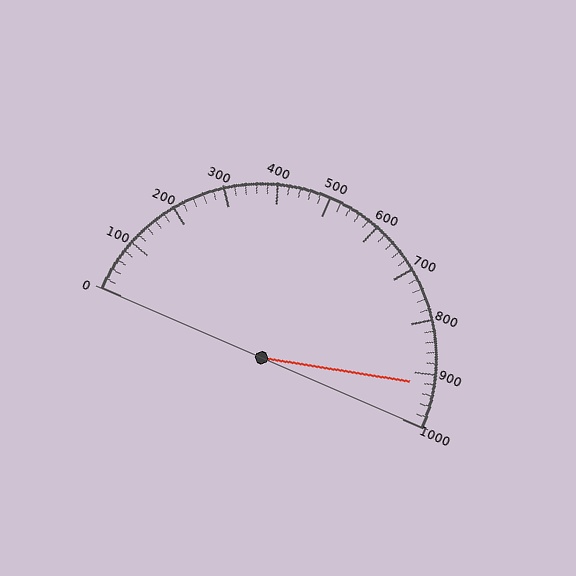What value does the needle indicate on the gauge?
The needle indicates approximately 920.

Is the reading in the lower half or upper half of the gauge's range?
The reading is in the upper half of the range (0 to 1000).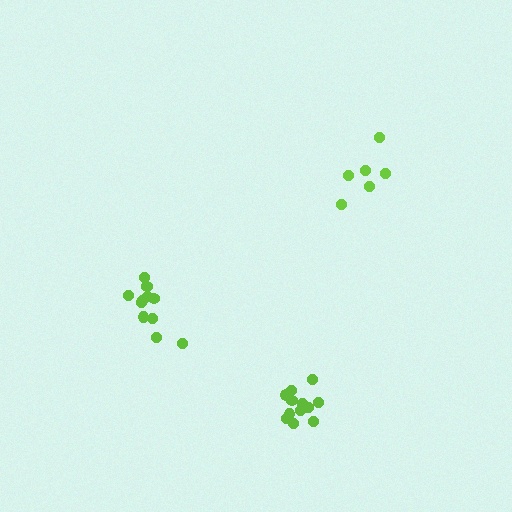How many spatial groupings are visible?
There are 3 spatial groupings.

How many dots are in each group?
Group 1: 6 dots, Group 2: 11 dots, Group 3: 12 dots (29 total).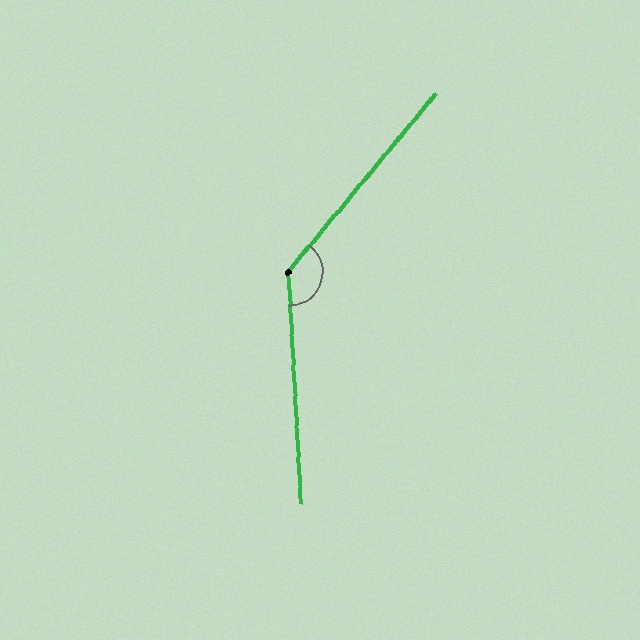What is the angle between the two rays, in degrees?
Approximately 137 degrees.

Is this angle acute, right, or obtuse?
It is obtuse.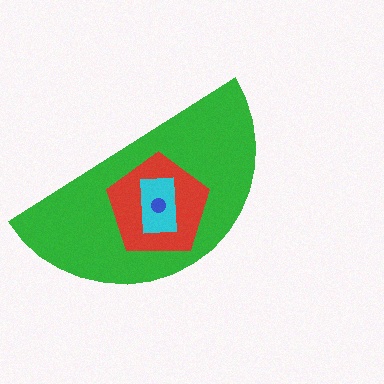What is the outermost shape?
The green semicircle.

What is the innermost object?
The blue circle.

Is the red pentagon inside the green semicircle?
Yes.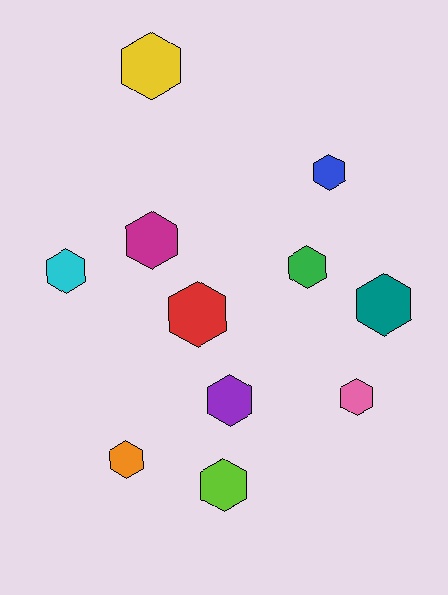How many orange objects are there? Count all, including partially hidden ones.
There is 1 orange object.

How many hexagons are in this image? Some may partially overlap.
There are 11 hexagons.